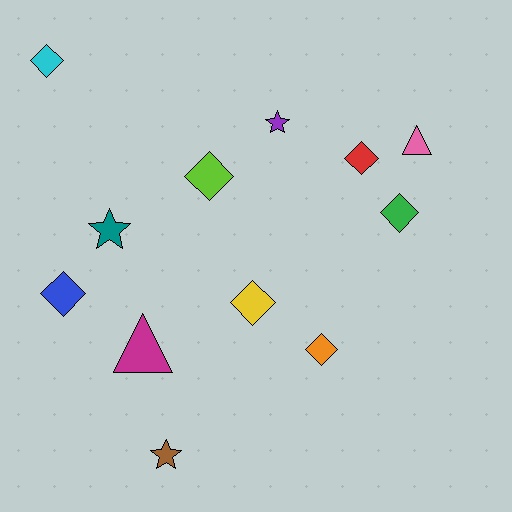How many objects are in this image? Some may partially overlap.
There are 12 objects.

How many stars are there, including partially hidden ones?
There are 3 stars.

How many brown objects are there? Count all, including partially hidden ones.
There is 1 brown object.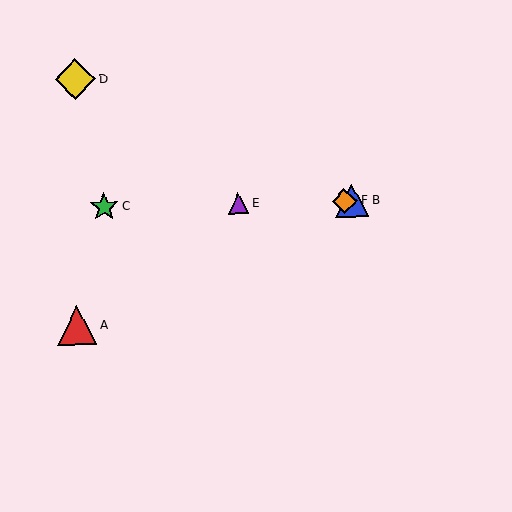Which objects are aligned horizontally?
Objects B, C, E, F are aligned horizontally.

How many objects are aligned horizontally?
4 objects (B, C, E, F) are aligned horizontally.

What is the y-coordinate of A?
Object A is at y≈325.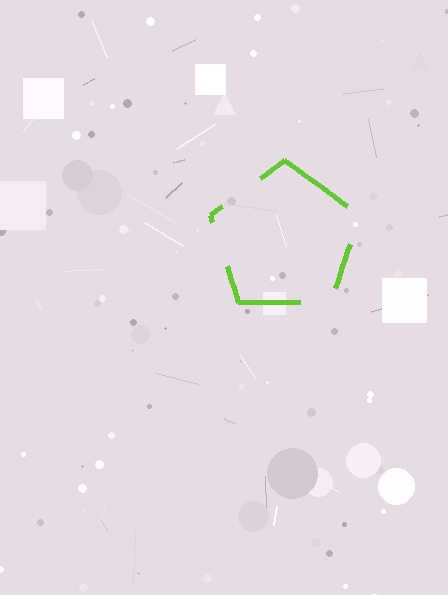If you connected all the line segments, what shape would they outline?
They would outline a pentagon.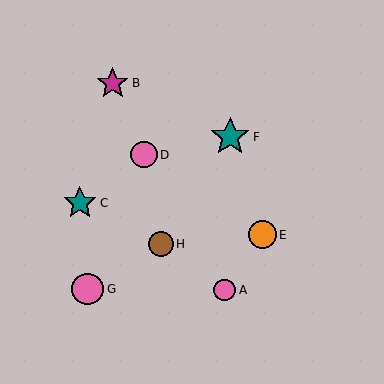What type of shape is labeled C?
Shape C is a teal star.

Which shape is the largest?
The teal star (labeled F) is the largest.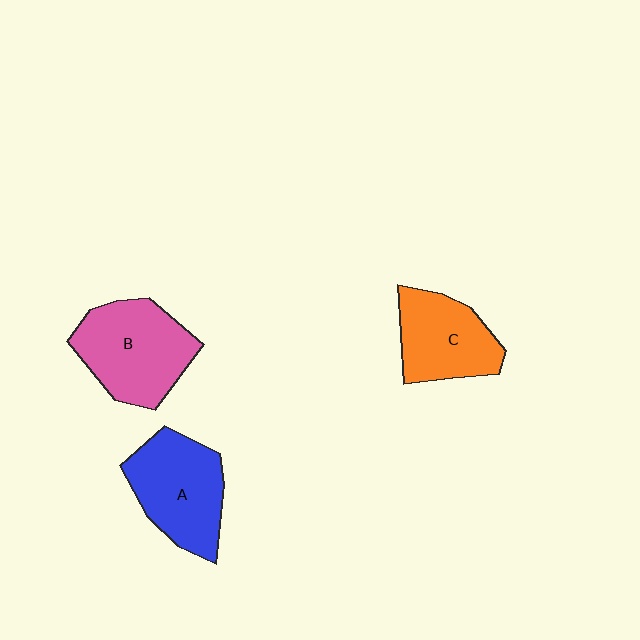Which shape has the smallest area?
Shape C (orange).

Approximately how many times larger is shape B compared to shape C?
Approximately 1.3 times.